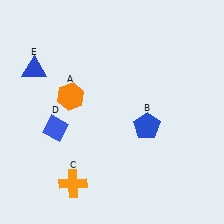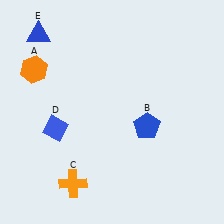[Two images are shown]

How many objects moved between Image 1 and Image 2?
2 objects moved between the two images.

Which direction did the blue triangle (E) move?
The blue triangle (E) moved up.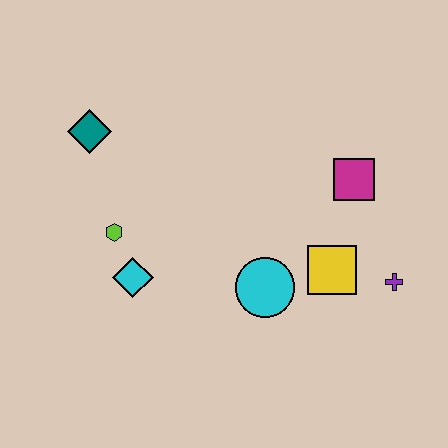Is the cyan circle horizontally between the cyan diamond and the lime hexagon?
No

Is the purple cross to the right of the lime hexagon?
Yes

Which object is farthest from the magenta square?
The teal diamond is farthest from the magenta square.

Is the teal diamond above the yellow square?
Yes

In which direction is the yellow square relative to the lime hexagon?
The yellow square is to the right of the lime hexagon.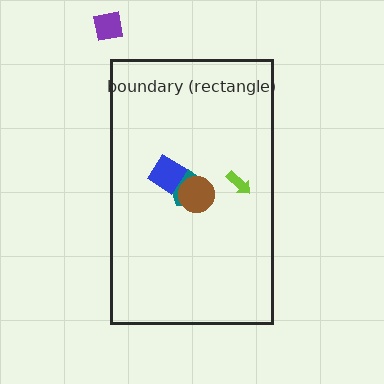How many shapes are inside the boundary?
4 inside, 1 outside.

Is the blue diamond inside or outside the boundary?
Inside.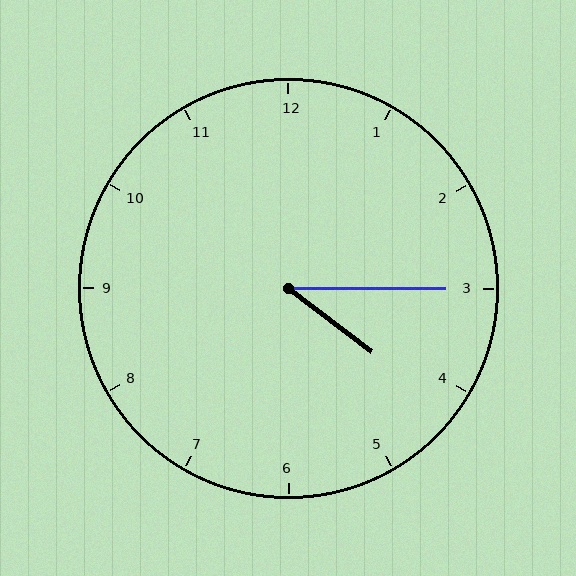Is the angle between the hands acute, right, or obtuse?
It is acute.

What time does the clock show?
4:15.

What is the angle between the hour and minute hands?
Approximately 38 degrees.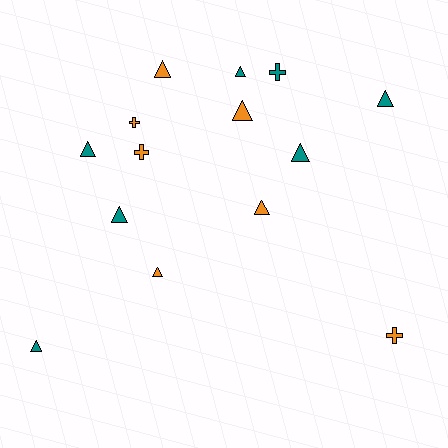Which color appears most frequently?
Teal, with 7 objects.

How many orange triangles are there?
There are 4 orange triangles.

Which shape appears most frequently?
Triangle, with 10 objects.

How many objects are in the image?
There are 14 objects.